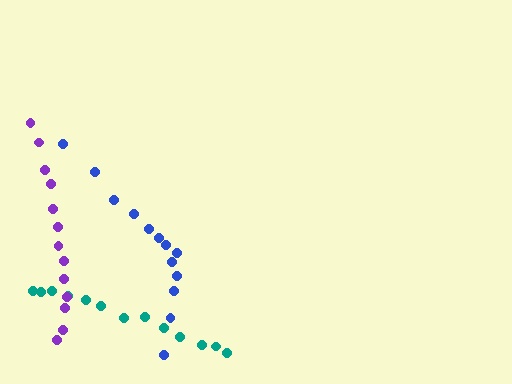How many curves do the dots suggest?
There are 3 distinct paths.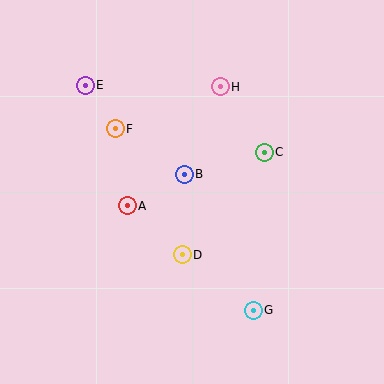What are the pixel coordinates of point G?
Point G is at (253, 310).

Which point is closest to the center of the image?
Point B at (184, 174) is closest to the center.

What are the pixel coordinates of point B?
Point B is at (184, 174).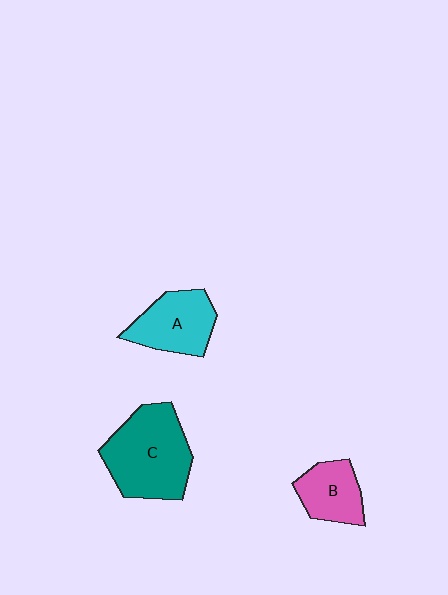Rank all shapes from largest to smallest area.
From largest to smallest: C (teal), A (cyan), B (pink).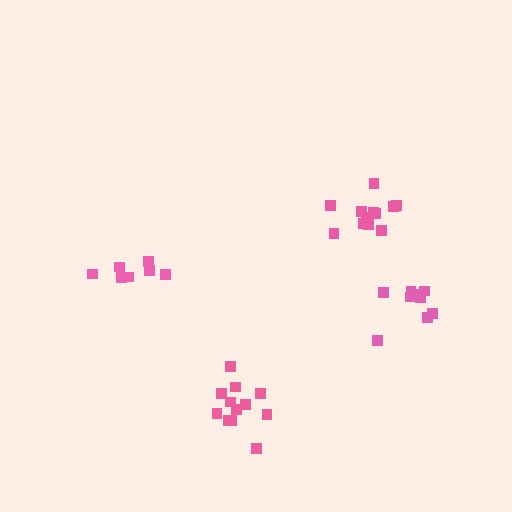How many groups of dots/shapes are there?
There are 4 groups.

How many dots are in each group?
Group 1: 12 dots, Group 2: 9 dots, Group 3: 7 dots, Group 4: 12 dots (40 total).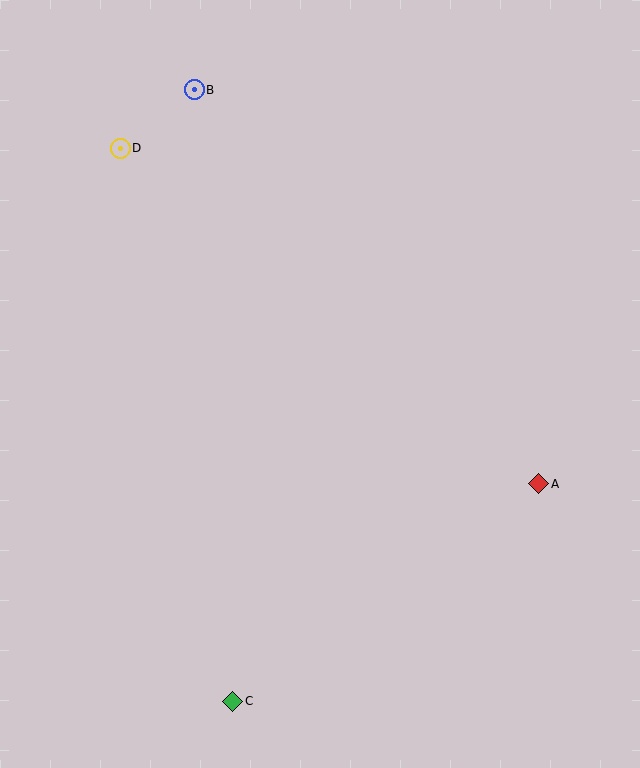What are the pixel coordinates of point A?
Point A is at (539, 484).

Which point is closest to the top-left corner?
Point D is closest to the top-left corner.